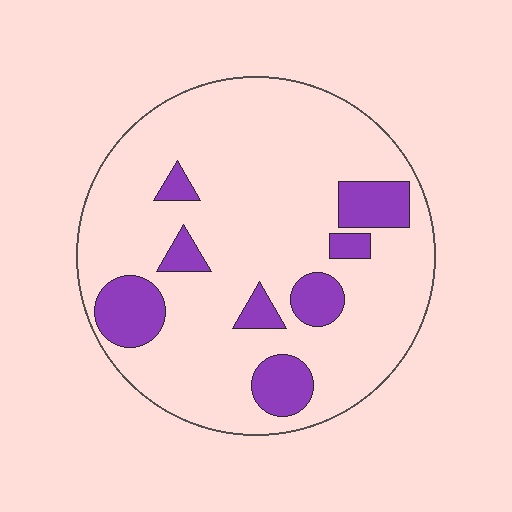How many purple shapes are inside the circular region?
8.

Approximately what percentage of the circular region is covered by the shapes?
Approximately 15%.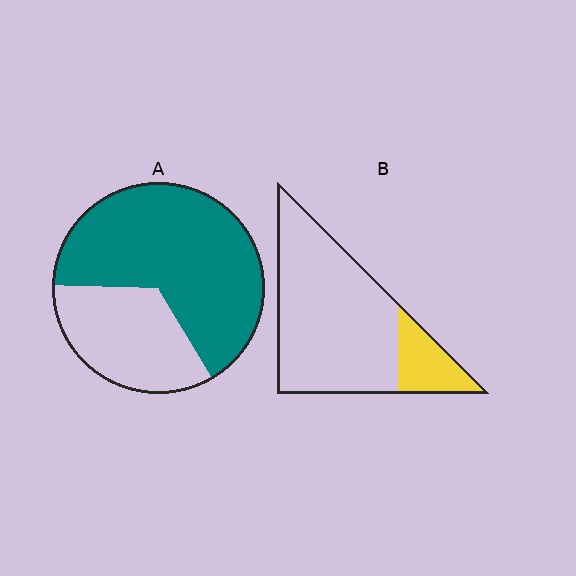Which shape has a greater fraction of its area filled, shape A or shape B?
Shape A.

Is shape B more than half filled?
No.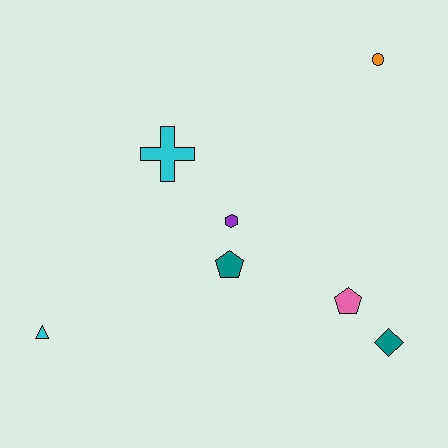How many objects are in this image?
There are 7 objects.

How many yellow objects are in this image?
There are no yellow objects.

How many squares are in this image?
There are no squares.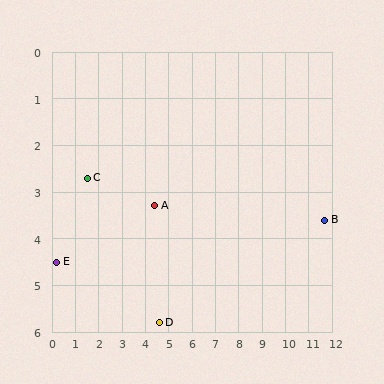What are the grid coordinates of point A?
Point A is at approximately (4.4, 3.3).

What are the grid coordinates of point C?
Point C is at approximately (1.5, 2.7).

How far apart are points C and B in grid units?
Points C and B are about 10.2 grid units apart.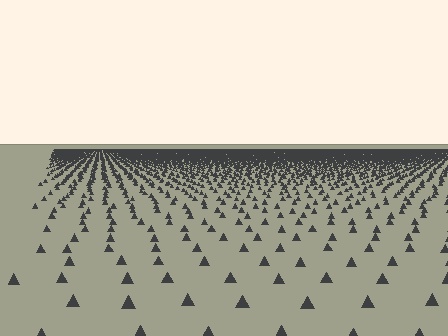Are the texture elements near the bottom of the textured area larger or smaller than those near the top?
Larger. Near the bottom, elements are closer to the viewer and appear at a bigger on-screen size.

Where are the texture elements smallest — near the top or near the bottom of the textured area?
Near the top.